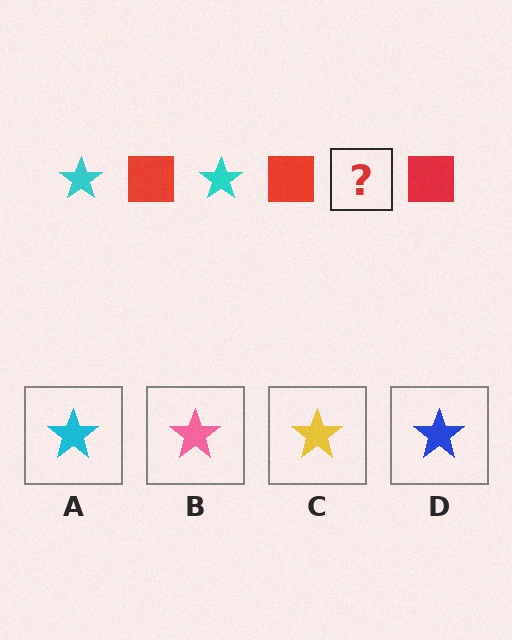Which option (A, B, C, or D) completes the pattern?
A.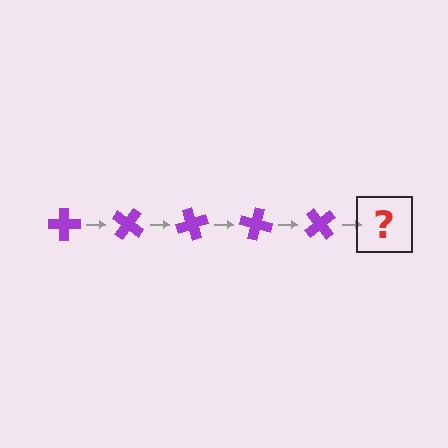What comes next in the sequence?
The next element should be a purple cross rotated 175 degrees.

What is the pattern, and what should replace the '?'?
The pattern is that the cross rotates 35 degrees each step. The '?' should be a purple cross rotated 175 degrees.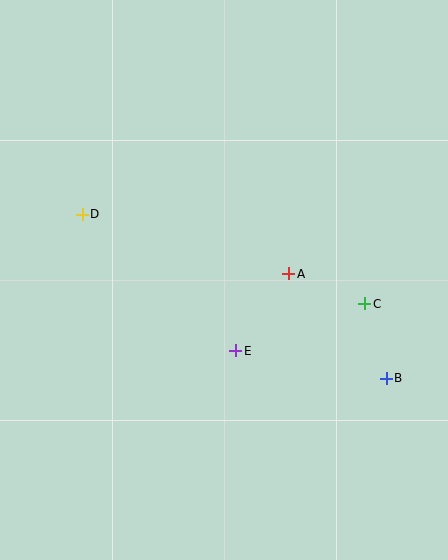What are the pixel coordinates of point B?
Point B is at (386, 378).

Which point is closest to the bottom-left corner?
Point E is closest to the bottom-left corner.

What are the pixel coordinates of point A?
Point A is at (289, 274).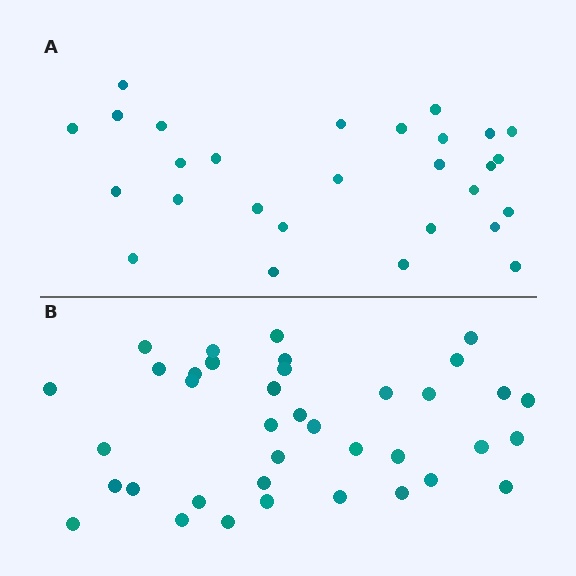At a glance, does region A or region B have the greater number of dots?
Region B (the bottom region) has more dots.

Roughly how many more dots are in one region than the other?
Region B has roughly 10 or so more dots than region A.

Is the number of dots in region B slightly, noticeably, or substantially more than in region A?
Region B has noticeably more, but not dramatically so. The ratio is roughly 1.4 to 1.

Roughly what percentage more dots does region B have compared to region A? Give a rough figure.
About 35% more.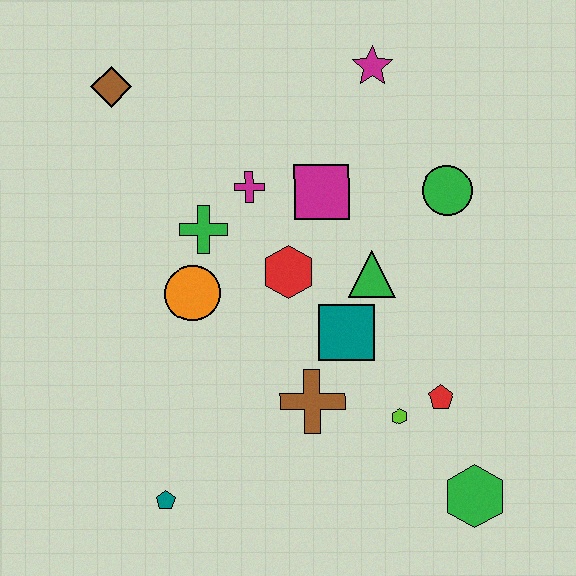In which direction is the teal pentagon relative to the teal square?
The teal pentagon is to the left of the teal square.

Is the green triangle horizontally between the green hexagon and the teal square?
Yes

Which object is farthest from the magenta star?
The teal pentagon is farthest from the magenta star.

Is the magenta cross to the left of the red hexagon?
Yes